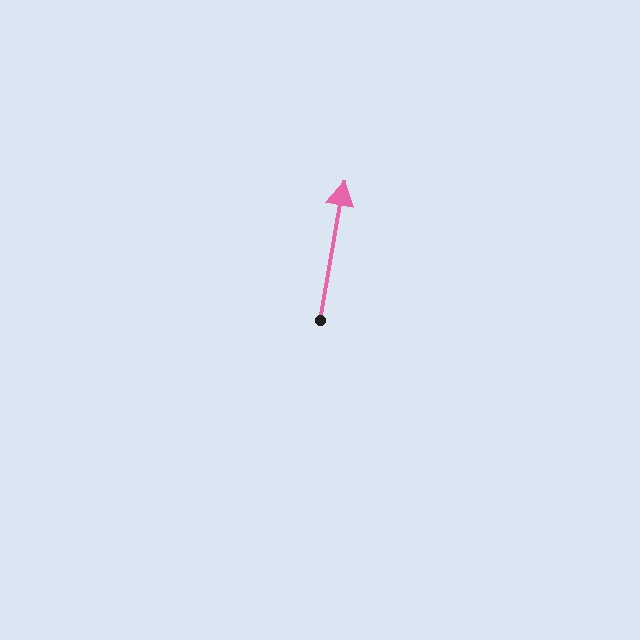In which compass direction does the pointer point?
North.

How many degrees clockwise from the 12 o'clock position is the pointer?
Approximately 10 degrees.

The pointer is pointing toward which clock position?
Roughly 12 o'clock.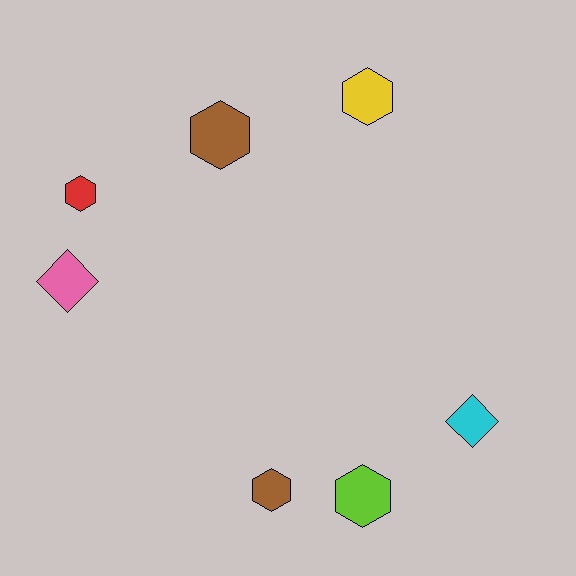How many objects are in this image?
There are 7 objects.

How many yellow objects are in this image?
There is 1 yellow object.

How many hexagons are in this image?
There are 5 hexagons.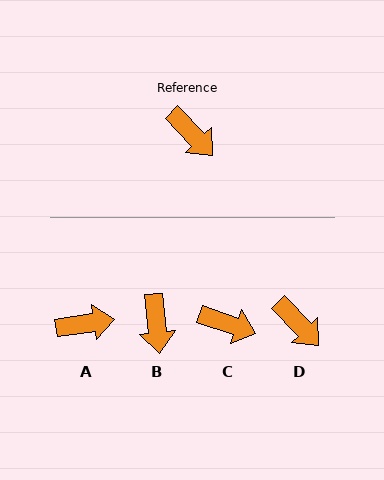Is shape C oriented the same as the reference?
No, it is off by about 28 degrees.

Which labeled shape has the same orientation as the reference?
D.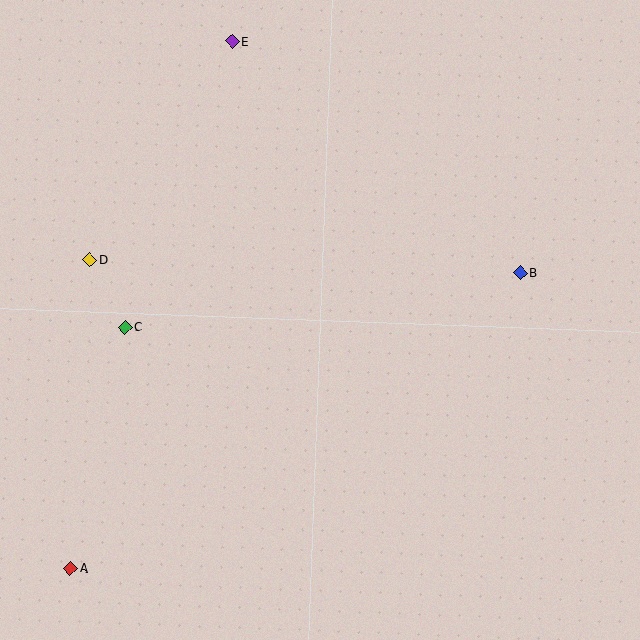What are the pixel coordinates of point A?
Point A is at (70, 568).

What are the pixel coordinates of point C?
Point C is at (125, 327).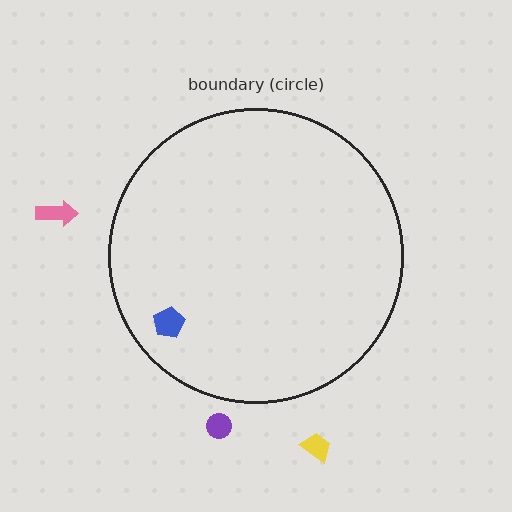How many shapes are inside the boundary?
1 inside, 3 outside.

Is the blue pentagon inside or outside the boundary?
Inside.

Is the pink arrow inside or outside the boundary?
Outside.